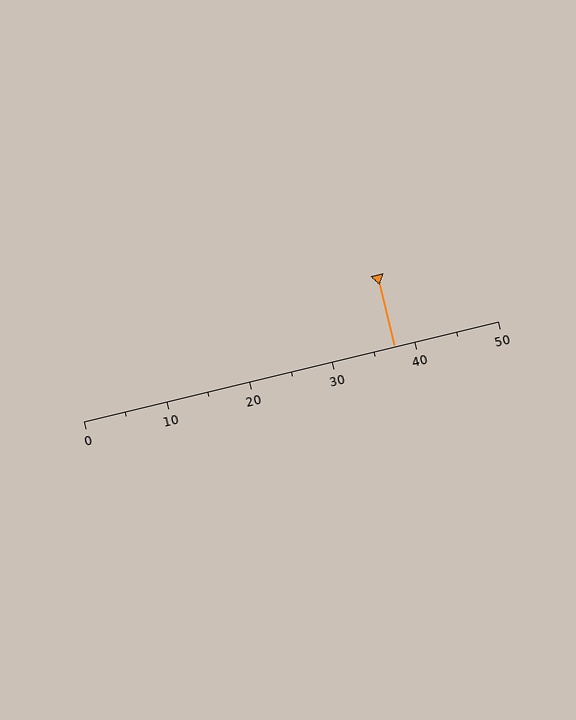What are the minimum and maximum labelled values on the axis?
The axis runs from 0 to 50.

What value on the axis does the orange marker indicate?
The marker indicates approximately 37.5.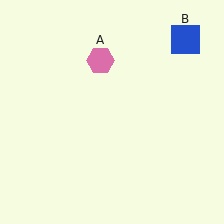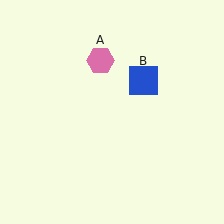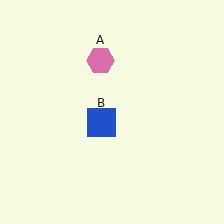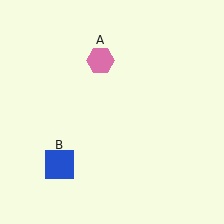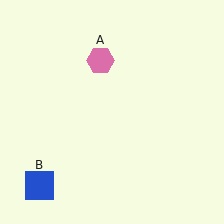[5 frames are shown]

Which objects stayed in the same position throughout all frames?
Pink hexagon (object A) remained stationary.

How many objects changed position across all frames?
1 object changed position: blue square (object B).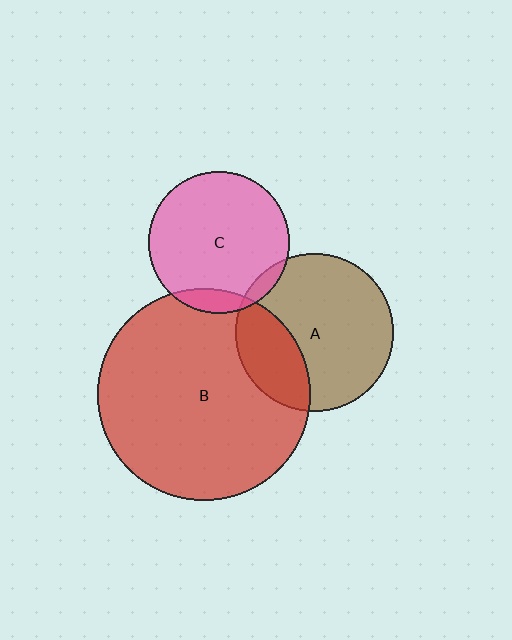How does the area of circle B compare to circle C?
Approximately 2.2 times.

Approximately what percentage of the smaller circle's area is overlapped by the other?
Approximately 10%.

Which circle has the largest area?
Circle B (red).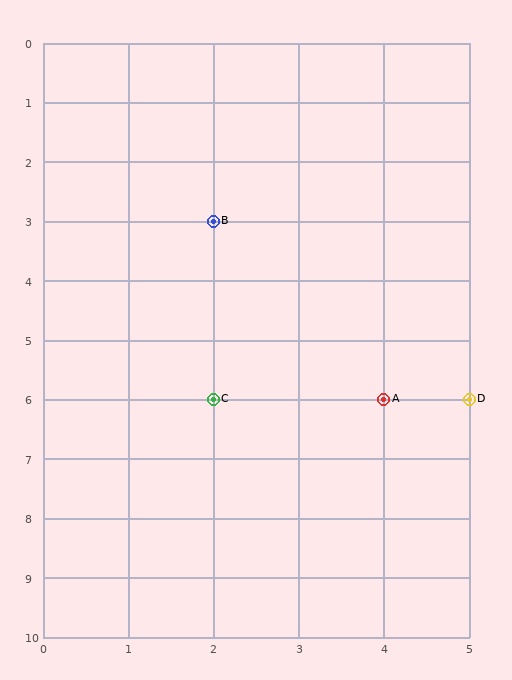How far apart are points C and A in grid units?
Points C and A are 2 columns apart.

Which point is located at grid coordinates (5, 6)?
Point D is at (5, 6).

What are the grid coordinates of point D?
Point D is at grid coordinates (5, 6).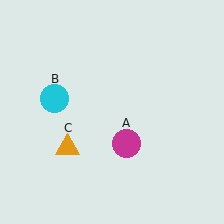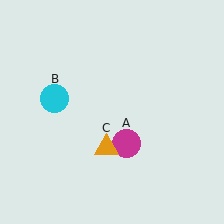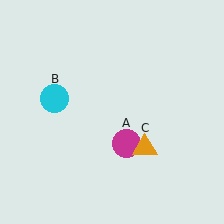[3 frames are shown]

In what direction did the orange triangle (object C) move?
The orange triangle (object C) moved right.